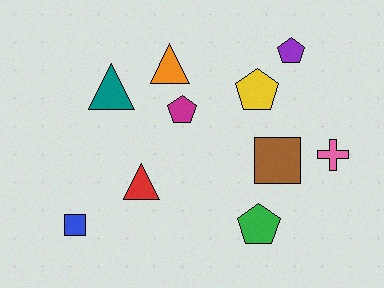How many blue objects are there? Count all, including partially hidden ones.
There is 1 blue object.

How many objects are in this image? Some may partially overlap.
There are 10 objects.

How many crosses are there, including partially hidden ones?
There is 1 cross.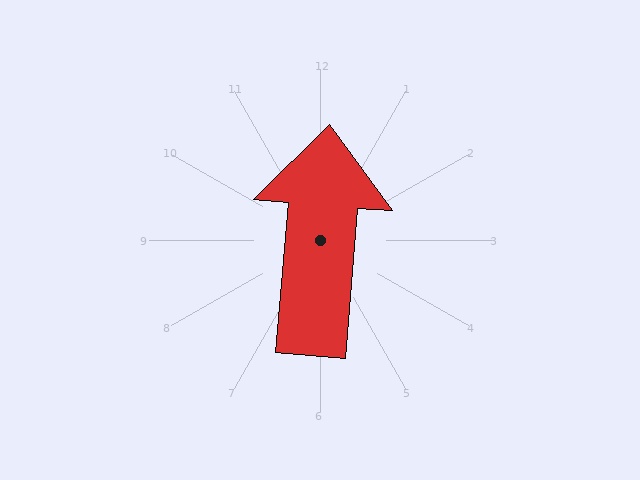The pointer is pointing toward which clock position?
Roughly 12 o'clock.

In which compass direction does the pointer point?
North.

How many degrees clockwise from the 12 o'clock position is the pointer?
Approximately 5 degrees.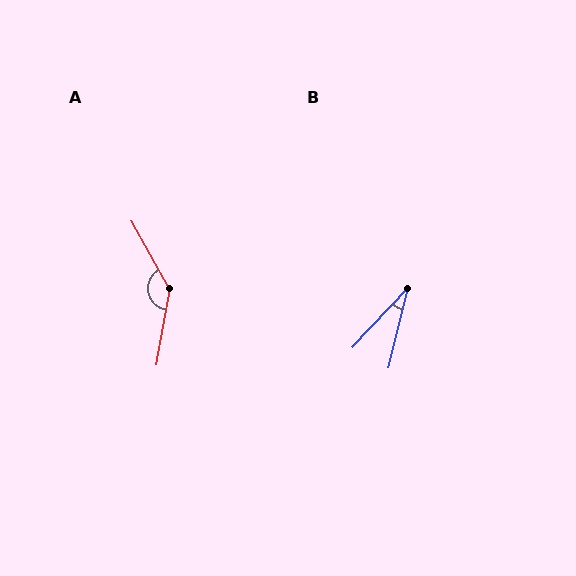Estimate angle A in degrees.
Approximately 142 degrees.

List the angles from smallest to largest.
B (30°), A (142°).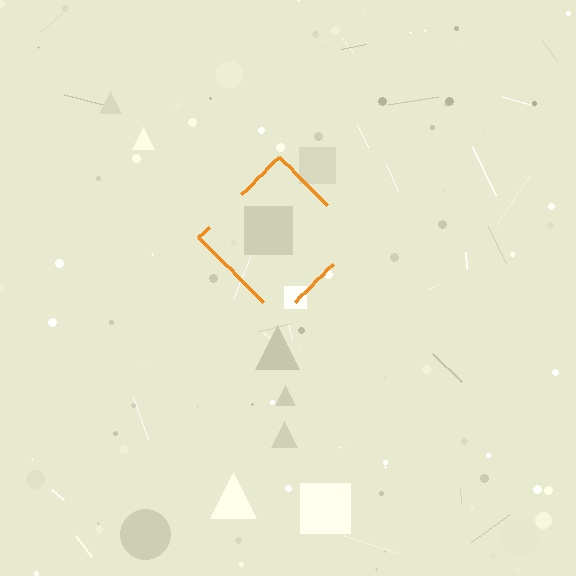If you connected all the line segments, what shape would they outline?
They would outline a diamond.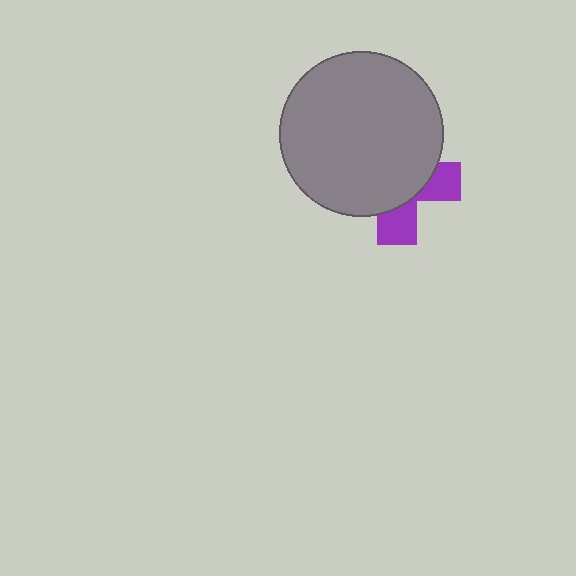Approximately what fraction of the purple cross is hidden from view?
Roughly 67% of the purple cross is hidden behind the gray circle.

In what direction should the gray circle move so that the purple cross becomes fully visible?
The gray circle should move toward the upper-left. That is the shortest direction to clear the overlap and leave the purple cross fully visible.